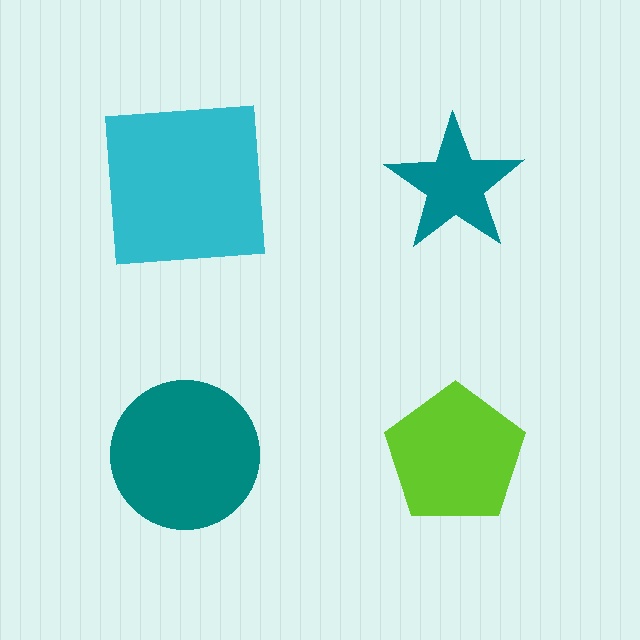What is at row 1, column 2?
A teal star.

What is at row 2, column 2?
A lime pentagon.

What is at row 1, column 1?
A cyan square.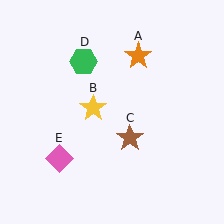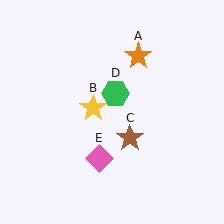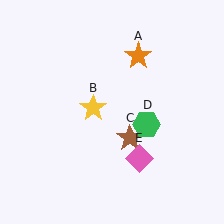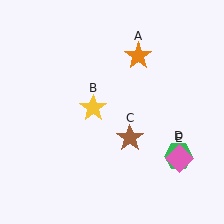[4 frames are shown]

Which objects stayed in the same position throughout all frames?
Orange star (object A) and yellow star (object B) and brown star (object C) remained stationary.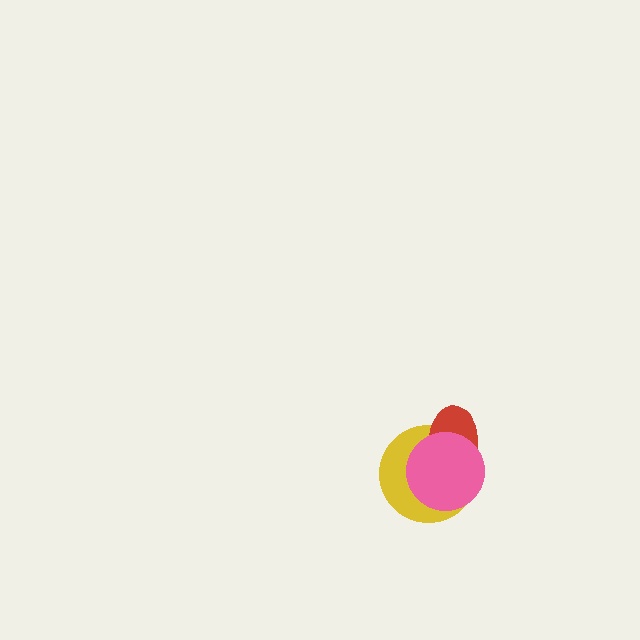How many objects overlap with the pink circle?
2 objects overlap with the pink circle.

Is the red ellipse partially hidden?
Yes, it is partially covered by another shape.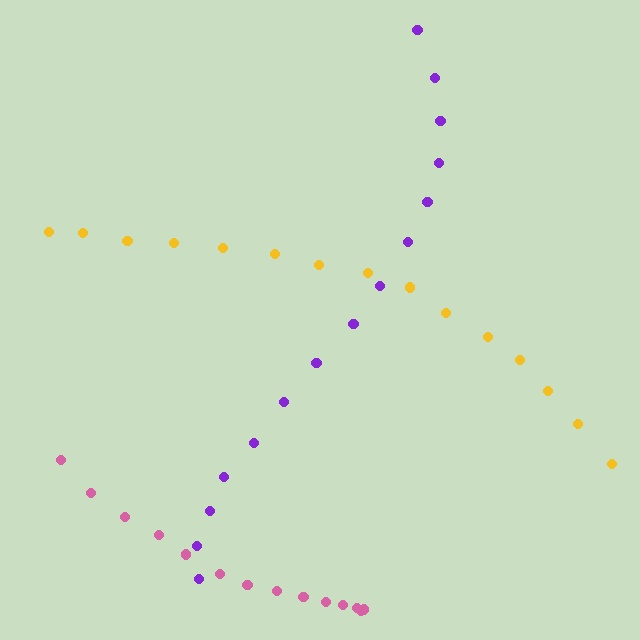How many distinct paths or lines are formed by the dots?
There are 3 distinct paths.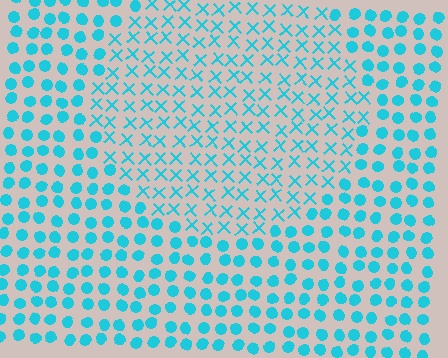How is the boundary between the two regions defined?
The boundary is defined by a change in element shape: X marks inside vs. circles outside. All elements share the same color and spacing.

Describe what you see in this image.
The image is filled with small cyan elements arranged in a uniform grid. A circle-shaped region contains X marks, while the surrounding area contains circles. The boundary is defined purely by the change in element shape.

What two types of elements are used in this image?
The image uses X marks inside the circle region and circles outside it.